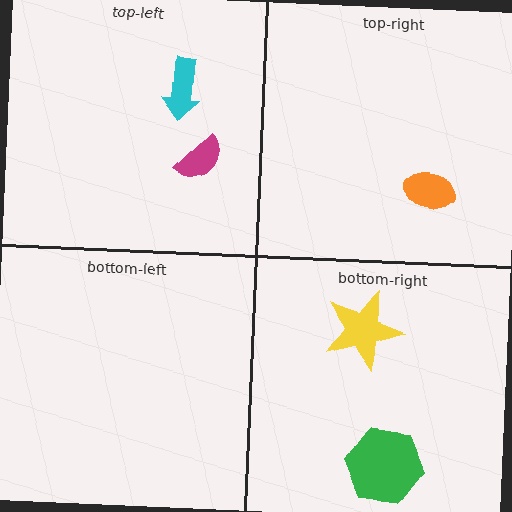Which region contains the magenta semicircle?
The top-left region.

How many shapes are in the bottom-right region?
2.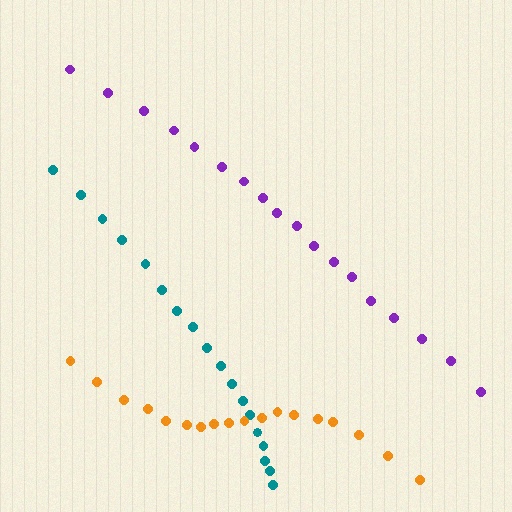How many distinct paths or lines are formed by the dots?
There are 3 distinct paths.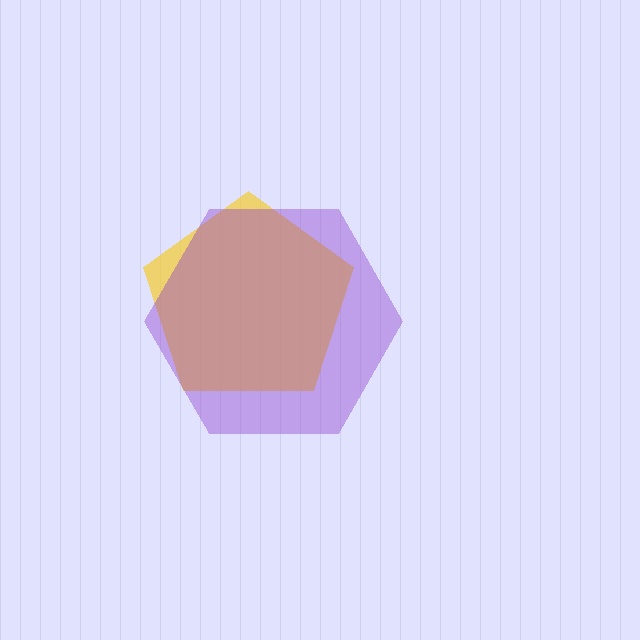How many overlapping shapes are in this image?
There are 2 overlapping shapes in the image.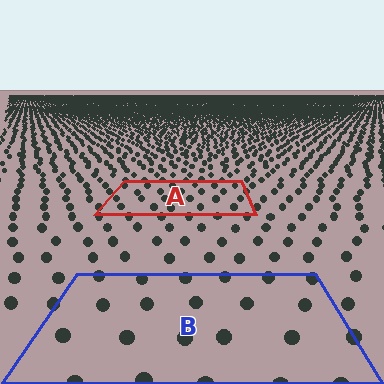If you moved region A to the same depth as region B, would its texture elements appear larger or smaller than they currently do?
They would appear larger. At a closer depth, the same texture elements are projected at a bigger on-screen size.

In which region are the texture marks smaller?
The texture marks are smaller in region A, because it is farther away.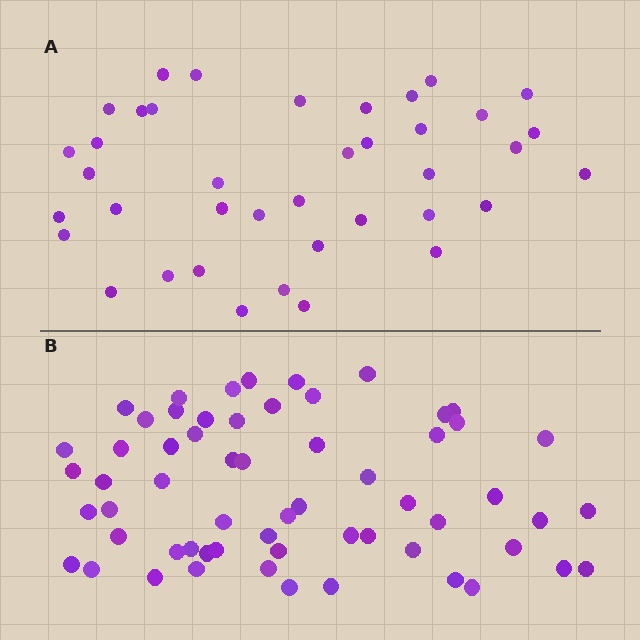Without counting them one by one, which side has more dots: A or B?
Region B (the bottom region) has more dots.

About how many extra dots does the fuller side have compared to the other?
Region B has approximately 20 more dots than region A.